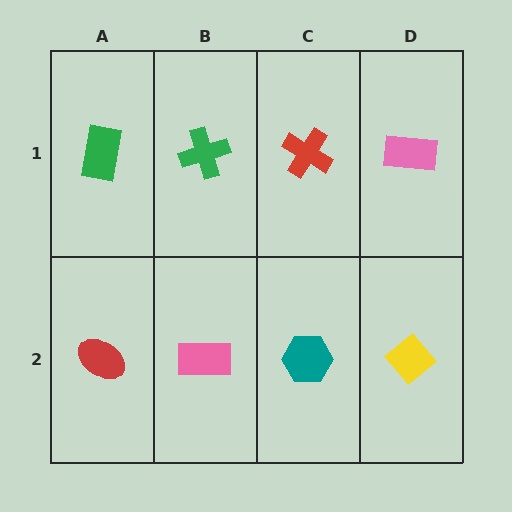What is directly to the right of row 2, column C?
A yellow diamond.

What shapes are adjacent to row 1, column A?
A red ellipse (row 2, column A), a green cross (row 1, column B).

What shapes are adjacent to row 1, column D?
A yellow diamond (row 2, column D), a red cross (row 1, column C).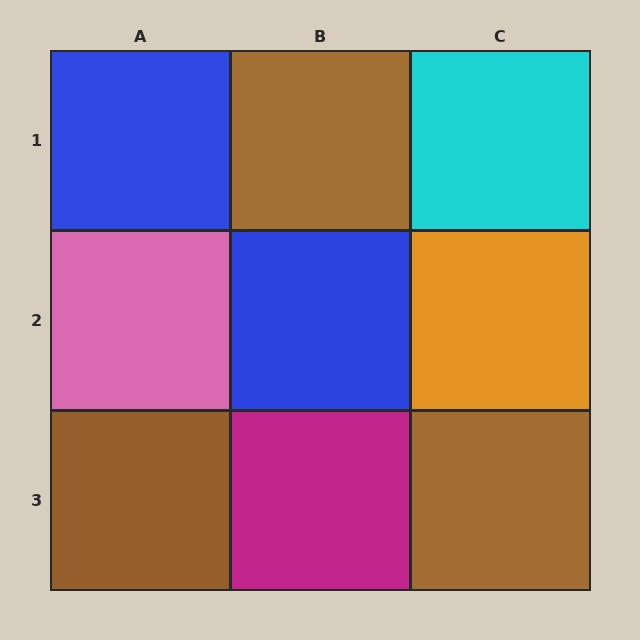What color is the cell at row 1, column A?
Blue.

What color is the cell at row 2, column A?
Pink.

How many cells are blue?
2 cells are blue.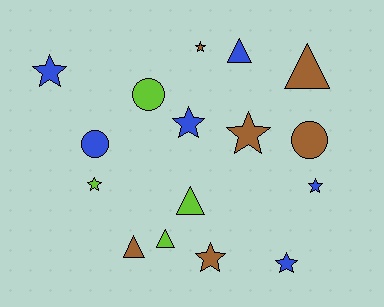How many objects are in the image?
There are 16 objects.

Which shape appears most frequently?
Star, with 8 objects.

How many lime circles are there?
There is 1 lime circle.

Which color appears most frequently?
Blue, with 6 objects.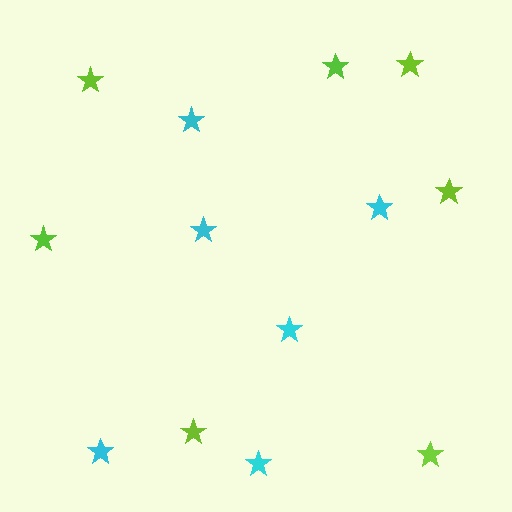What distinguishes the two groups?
There are 2 groups: one group of lime stars (7) and one group of cyan stars (6).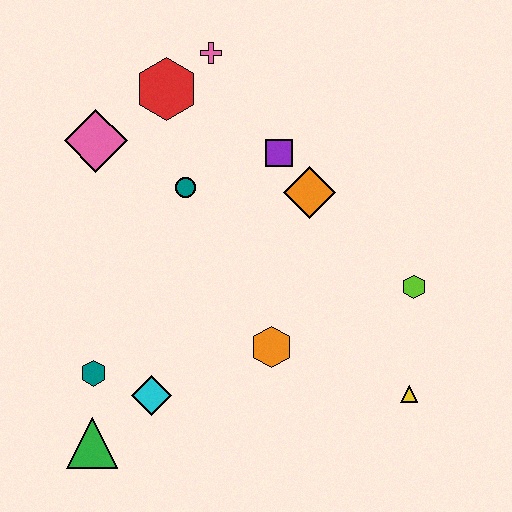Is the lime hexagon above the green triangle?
Yes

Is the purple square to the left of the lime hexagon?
Yes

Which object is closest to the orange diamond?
The purple square is closest to the orange diamond.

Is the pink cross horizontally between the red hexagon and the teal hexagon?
No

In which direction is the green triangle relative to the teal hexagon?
The green triangle is below the teal hexagon.